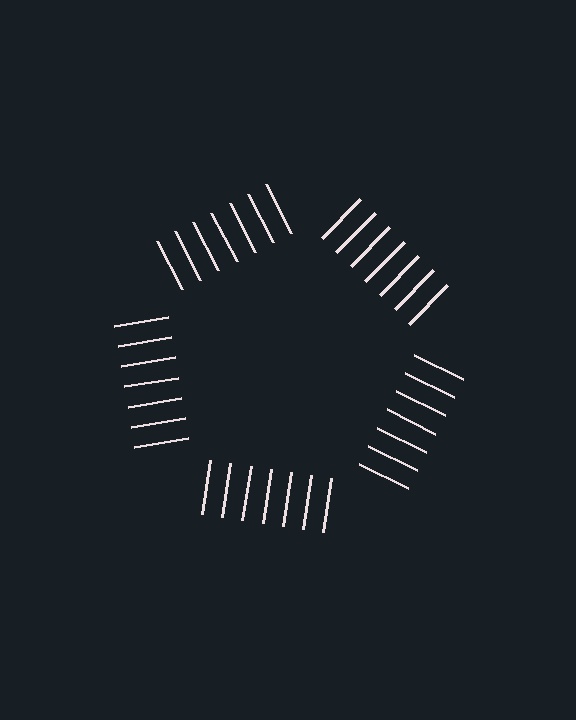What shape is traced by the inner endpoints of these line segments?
An illusory pentagon — the line segments terminate on its edges but no continuous stroke is drawn.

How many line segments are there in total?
35 — 7 along each of the 5 edges.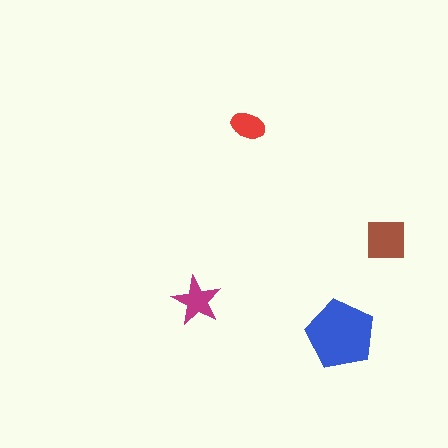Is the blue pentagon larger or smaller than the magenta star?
Larger.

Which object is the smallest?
The red ellipse.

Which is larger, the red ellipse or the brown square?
The brown square.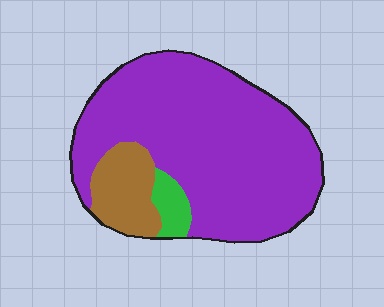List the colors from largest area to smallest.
From largest to smallest: purple, brown, green.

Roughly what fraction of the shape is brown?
Brown covers 14% of the shape.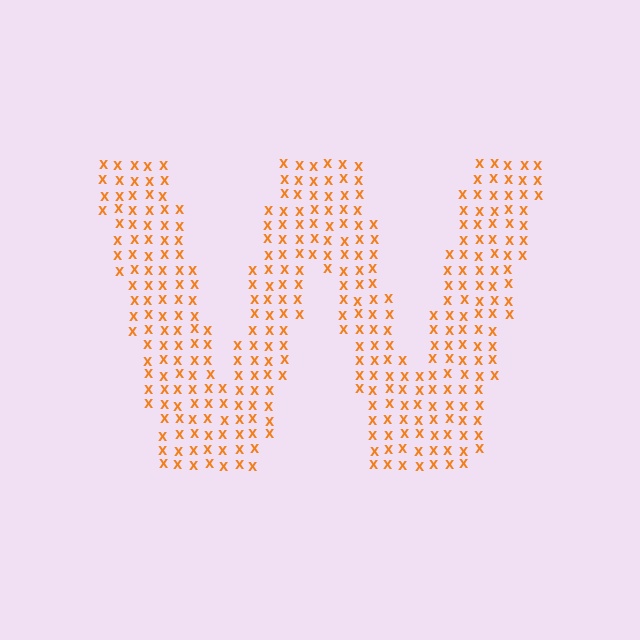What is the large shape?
The large shape is the letter W.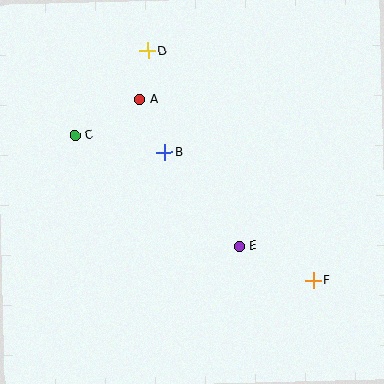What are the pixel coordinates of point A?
Point A is at (140, 99).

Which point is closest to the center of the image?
Point B at (165, 152) is closest to the center.